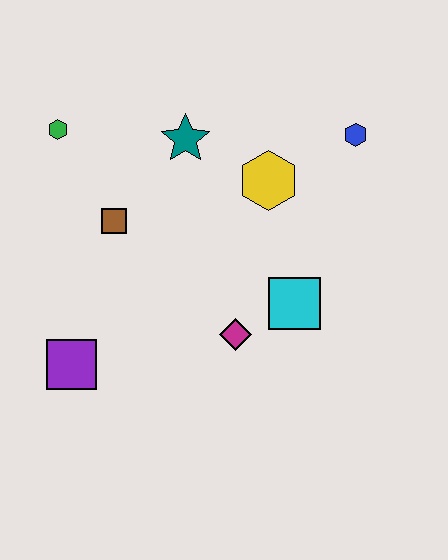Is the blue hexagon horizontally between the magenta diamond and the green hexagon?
No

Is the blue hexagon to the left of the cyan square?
No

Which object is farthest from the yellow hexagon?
The purple square is farthest from the yellow hexagon.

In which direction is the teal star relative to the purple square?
The teal star is above the purple square.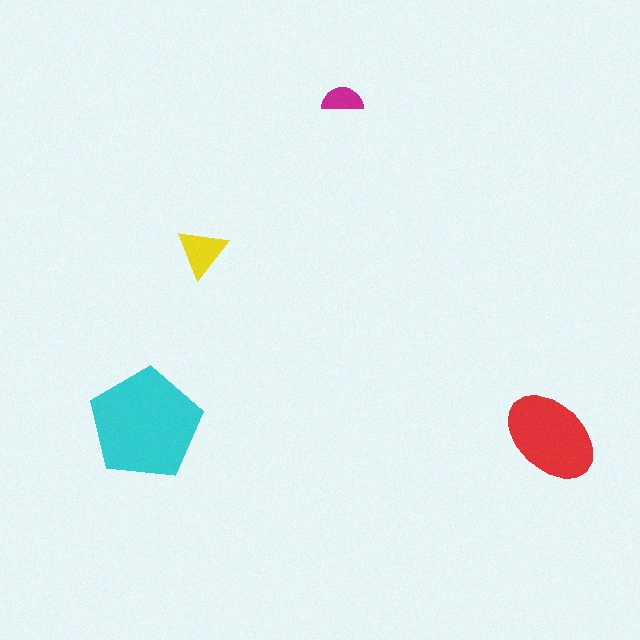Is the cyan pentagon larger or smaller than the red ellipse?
Larger.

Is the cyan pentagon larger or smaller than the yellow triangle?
Larger.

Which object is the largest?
The cyan pentagon.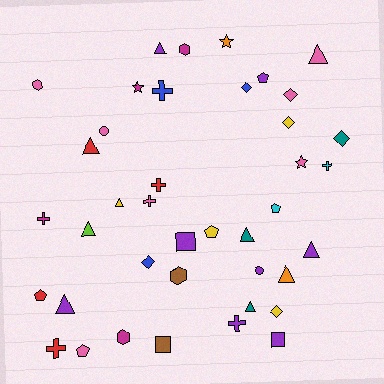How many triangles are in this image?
There are 10 triangles.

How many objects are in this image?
There are 40 objects.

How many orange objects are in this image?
There are 2 orange objects.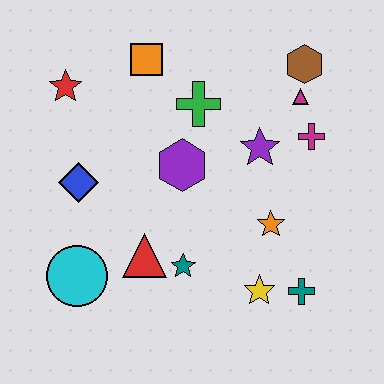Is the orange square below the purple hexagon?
No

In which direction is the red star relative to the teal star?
The red star is above the teal star.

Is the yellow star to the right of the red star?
Yes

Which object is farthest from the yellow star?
The red star is farthest from the yellow star.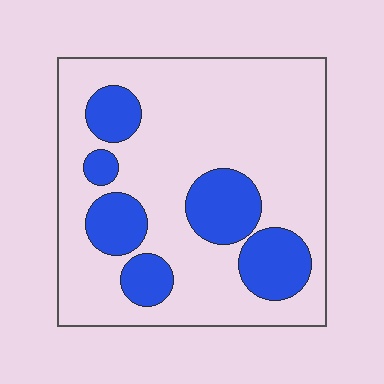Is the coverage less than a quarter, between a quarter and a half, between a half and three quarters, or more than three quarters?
Less than a quarter.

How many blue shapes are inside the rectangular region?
6.